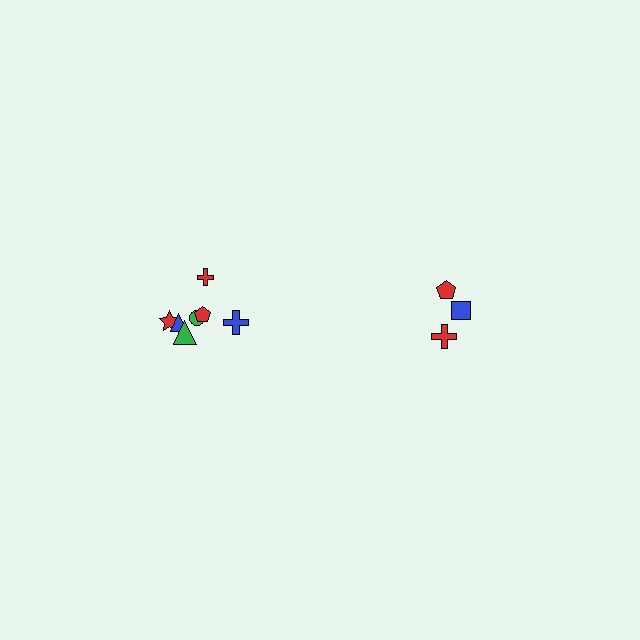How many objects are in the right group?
There are 3 objects.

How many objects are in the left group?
There are 7 objects.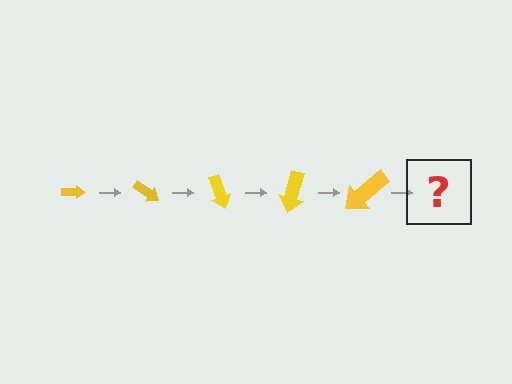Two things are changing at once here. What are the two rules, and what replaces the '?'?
The two rules are that the arrow grows larger each step and it rotates 35 degrees each step. The '?' should be an arrow, larger than the previous one and rotated 175 degrees from the start.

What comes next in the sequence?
The next element should be an arrow, larger than the previous one and rotated 175 degrees from the start.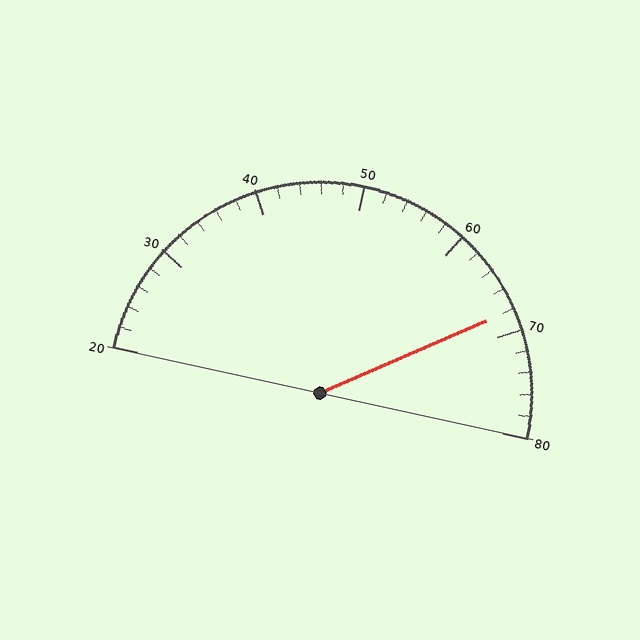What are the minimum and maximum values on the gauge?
The gauge ranges from 20 to 80.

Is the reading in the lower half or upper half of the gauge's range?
The reading is in the upper half of the range (20 to 80).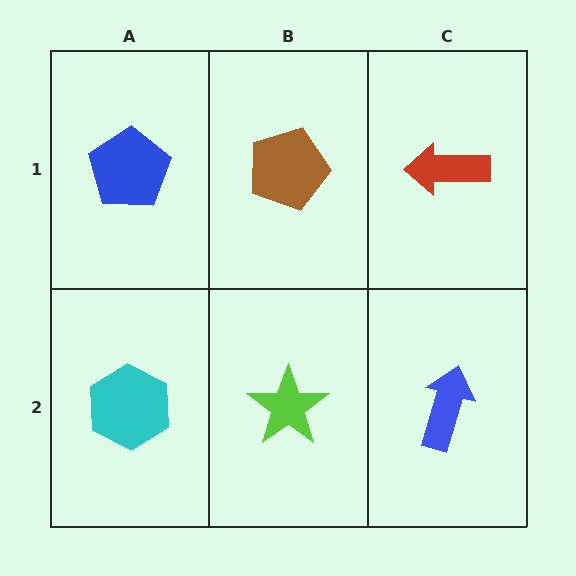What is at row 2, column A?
A cyan hexagon.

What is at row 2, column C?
A blue arrow.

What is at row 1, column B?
A brown pentagon.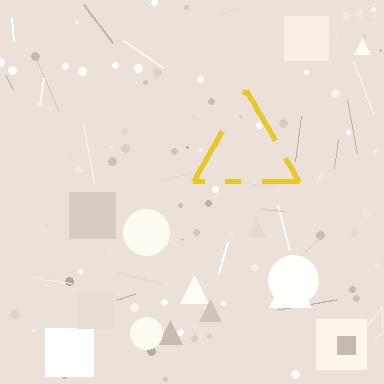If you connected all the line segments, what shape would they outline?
They would outline a triangle.